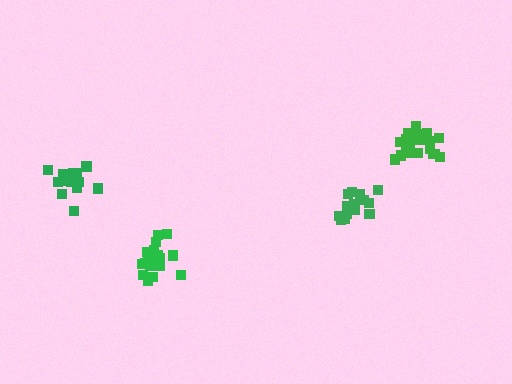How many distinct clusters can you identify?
There are 4 distinct clusters.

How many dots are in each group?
Group 1: 16 dots, Group 2: 20 dots, Group 3: 15 dots, Group 4: 21 dots (72 total).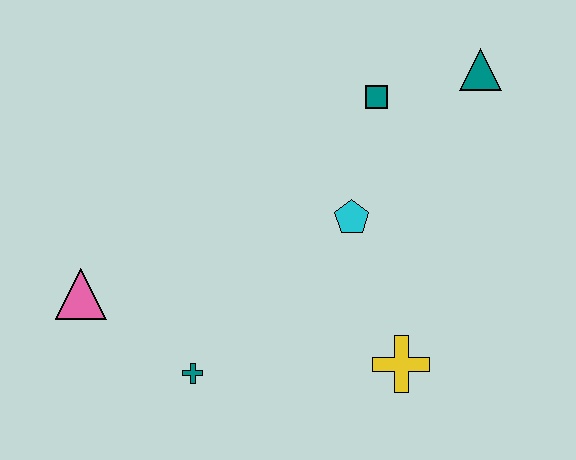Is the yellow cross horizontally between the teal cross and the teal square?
No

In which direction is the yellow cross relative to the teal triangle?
The yellow cross is below the teal triangle.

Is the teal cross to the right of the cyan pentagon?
No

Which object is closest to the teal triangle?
The teal square is closest to the teal triangle.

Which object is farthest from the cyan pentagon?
The pink triangle is farthest from the cyan pentagon.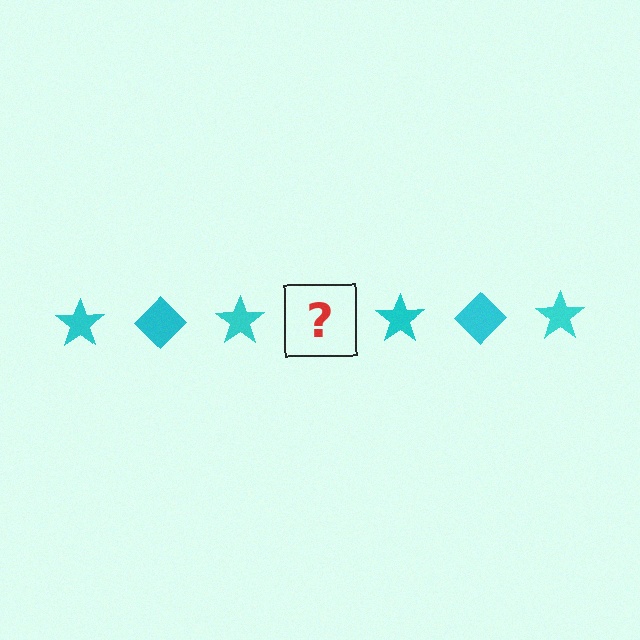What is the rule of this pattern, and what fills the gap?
The rule is that the pattern cycles through star, diamond shapes in cyan. The gap should be filled with a cyan diamond.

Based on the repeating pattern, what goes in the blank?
The blank should be a cyan diamond.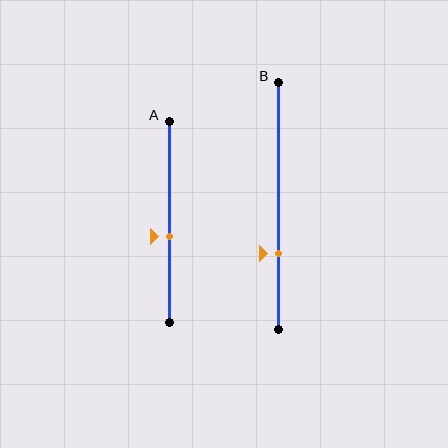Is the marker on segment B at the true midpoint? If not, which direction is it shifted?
No, the marker on segment B is shifted downward by about 19% of the segment length.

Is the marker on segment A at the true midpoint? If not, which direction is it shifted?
No, the marker on segment A is shifted downward by about 7% of the segment length.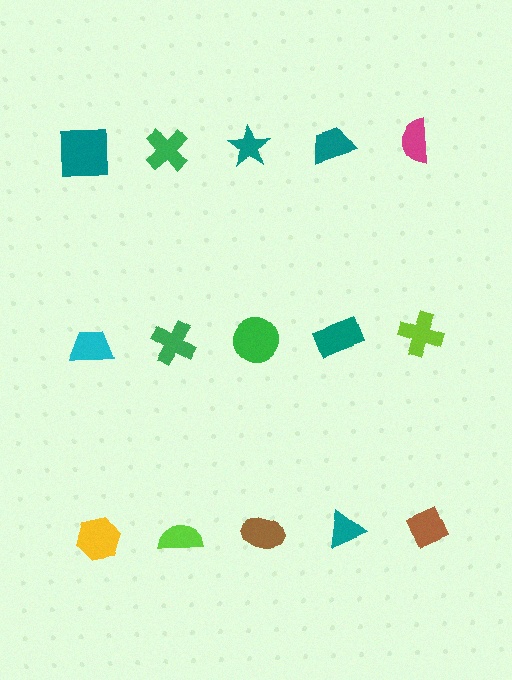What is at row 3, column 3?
A brown ellipse.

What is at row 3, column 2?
A lime semicircle.